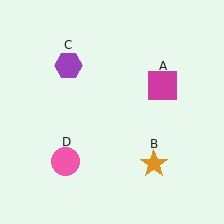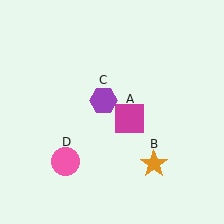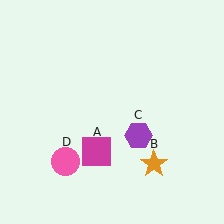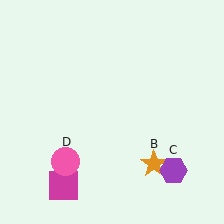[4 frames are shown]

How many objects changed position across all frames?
2 objects changed position: magenta square (object A), purple hexagon (object C).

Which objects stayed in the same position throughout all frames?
Orange star (object B) and pink circle (object D) remained stationary.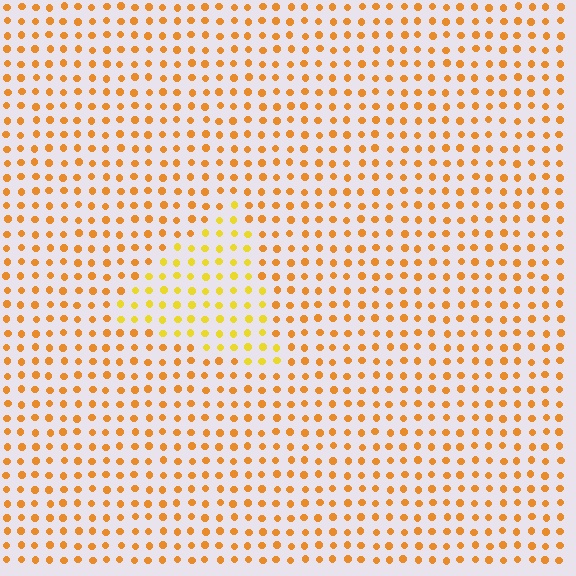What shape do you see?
I see a triangle.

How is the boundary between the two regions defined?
The boundary is defined purely by a slight shift in hue (about 25 degrees). Spacing, size, and orientation are identical on both sides.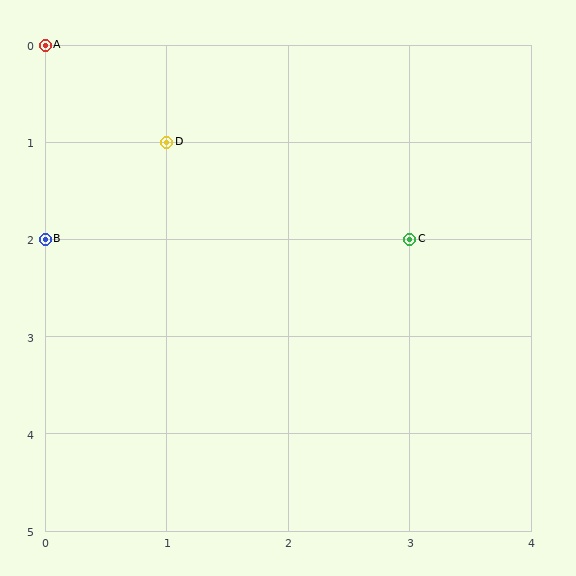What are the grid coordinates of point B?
Point B is at grid coordinates (0, 2).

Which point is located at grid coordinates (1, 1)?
Point D is at (1, 1).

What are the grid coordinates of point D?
Point D is at grid coordinates (1, 1).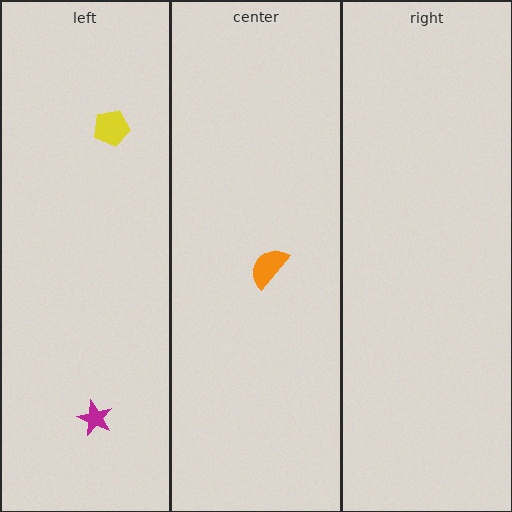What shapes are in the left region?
The yellow pentagon, the magenta star.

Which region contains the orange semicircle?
The center region.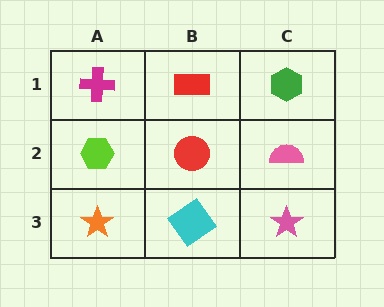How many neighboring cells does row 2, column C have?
3.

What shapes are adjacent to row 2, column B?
A red rectangle (row 1, column B), a cyan diamond (row 3, column B), a lime hexagon (row 2, column A), a pink semicircle (row 2, column C).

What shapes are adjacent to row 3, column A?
A lime hexagon (row 2, column A), a cyan diamond (row 3, column B).